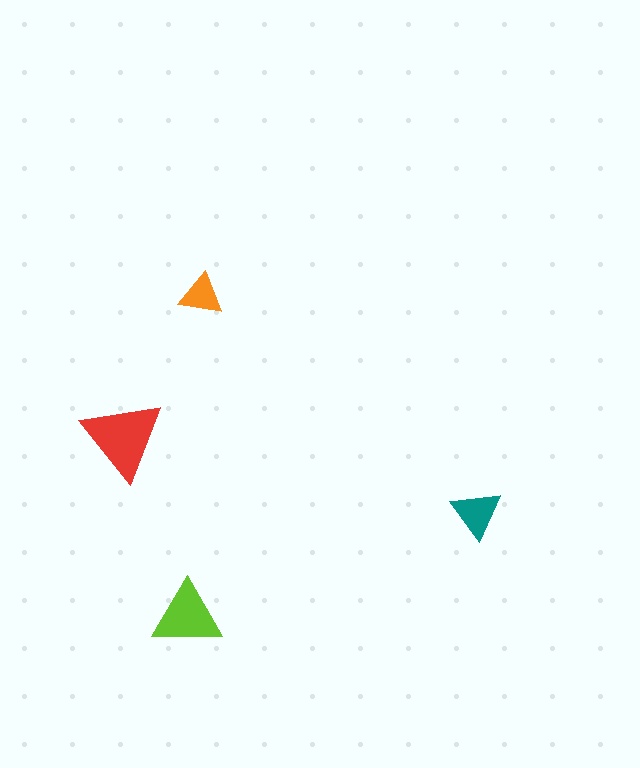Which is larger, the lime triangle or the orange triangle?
The lime one.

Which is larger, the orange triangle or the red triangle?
The red one.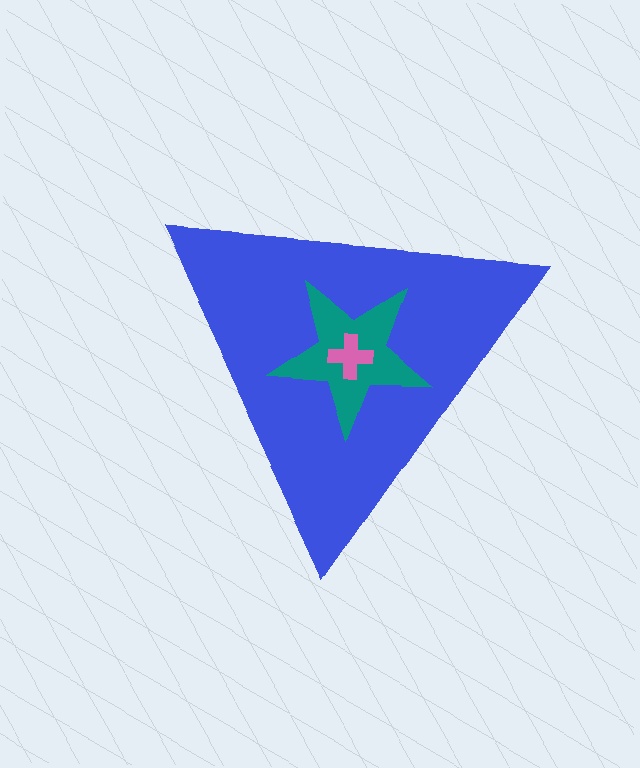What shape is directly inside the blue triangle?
The teal star.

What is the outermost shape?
The blue triangle.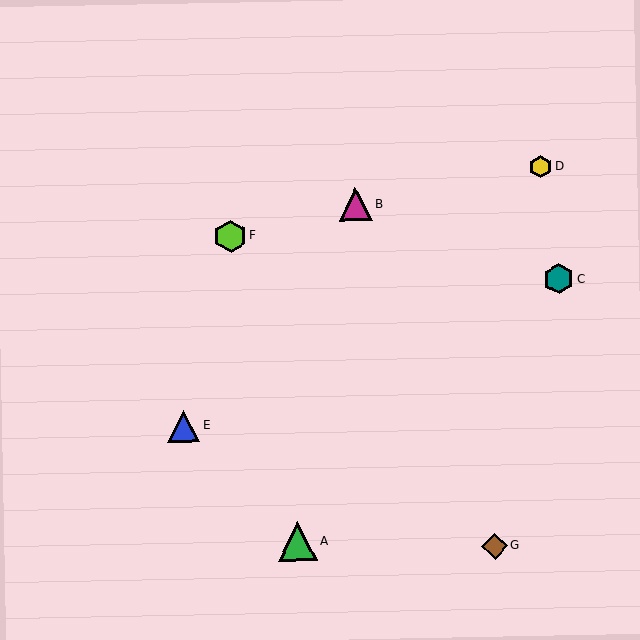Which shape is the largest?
The green triangle (labeled A) is the largest.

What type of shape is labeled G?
Shape G is a brown diamond.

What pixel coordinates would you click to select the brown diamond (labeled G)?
Click at (495, 546) to select the brown diamond G.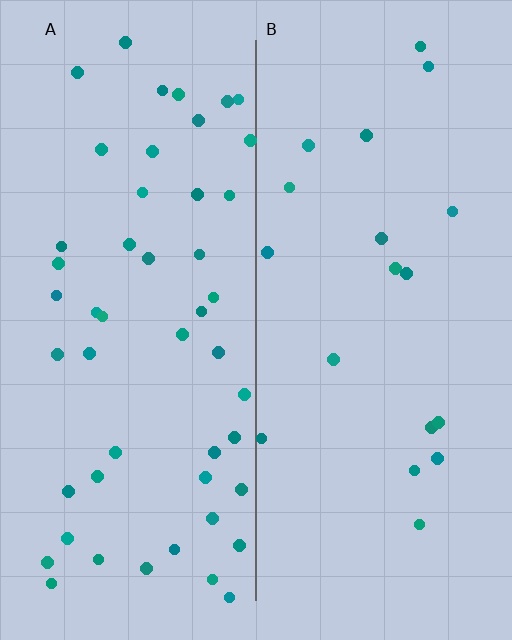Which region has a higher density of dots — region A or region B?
A (the left).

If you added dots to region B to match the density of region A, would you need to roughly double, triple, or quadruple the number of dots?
Approximately triple.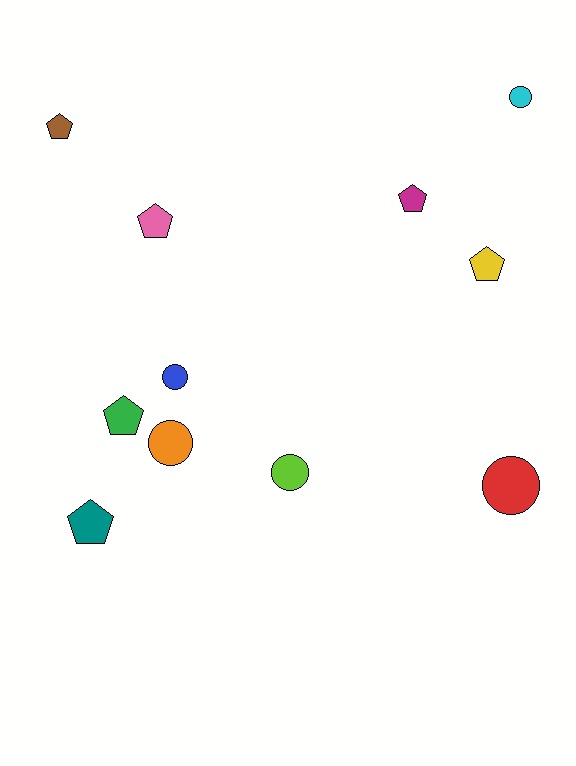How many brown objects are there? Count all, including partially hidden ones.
There is 1 brown object.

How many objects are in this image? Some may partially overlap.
There are 11 objects.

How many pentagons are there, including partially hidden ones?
There are 6 pentagons.